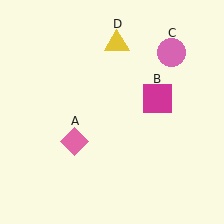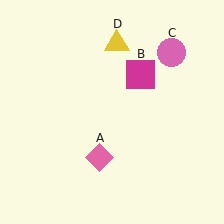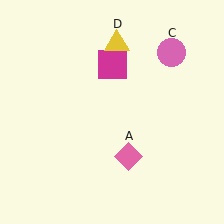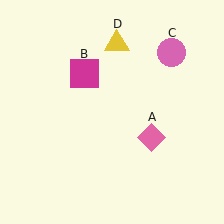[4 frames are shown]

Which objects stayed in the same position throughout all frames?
Pink circle (object C) and yellow triangle (object D) remained stationary.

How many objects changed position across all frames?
2 objects changed position: pink diamond (object A), magenta square (object B).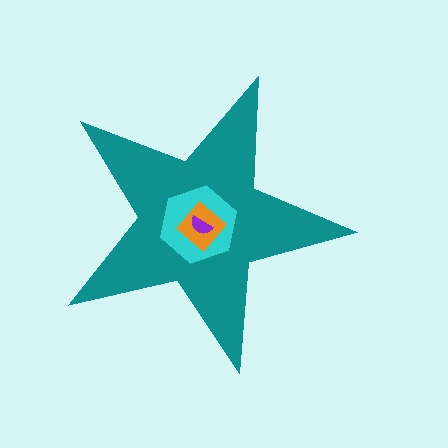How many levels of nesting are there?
4.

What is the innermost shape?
The purple semicircle.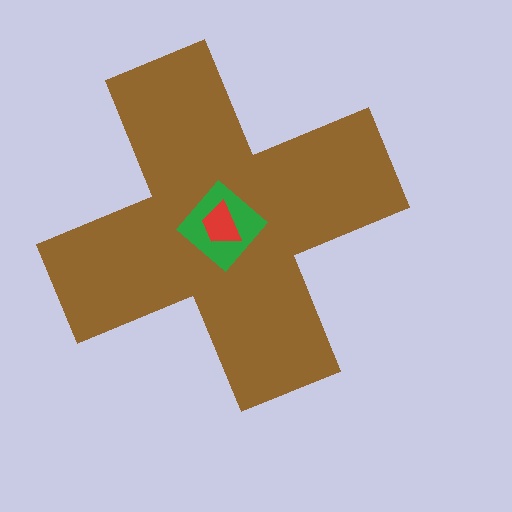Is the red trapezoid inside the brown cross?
Yes.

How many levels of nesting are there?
3.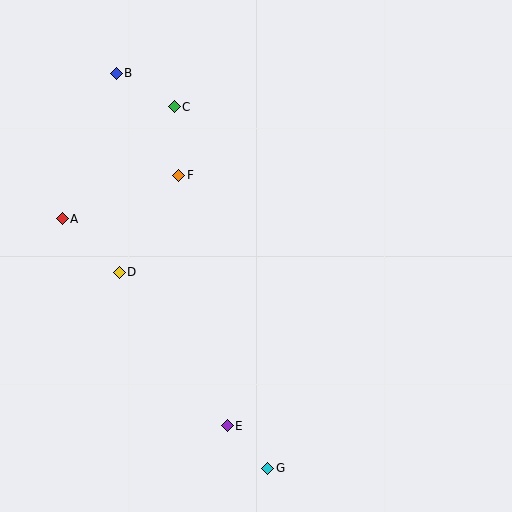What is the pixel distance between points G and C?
The distance between G and C is 373 pixels.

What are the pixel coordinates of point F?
Point F is at (179, 175).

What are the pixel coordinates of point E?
Point E is at (227, 426).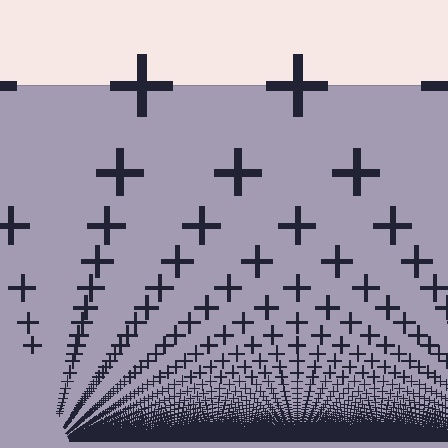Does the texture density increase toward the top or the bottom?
Density increases toward the bottom.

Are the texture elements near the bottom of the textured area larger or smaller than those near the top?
Smaller. The gradient is inverted — elements near the bottom are smaller and denser.